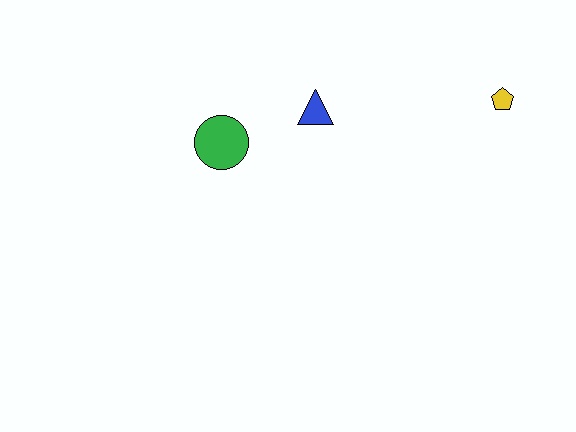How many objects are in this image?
There are 3 objects.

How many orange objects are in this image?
There are no orange objects.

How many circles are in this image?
There is 1 circle.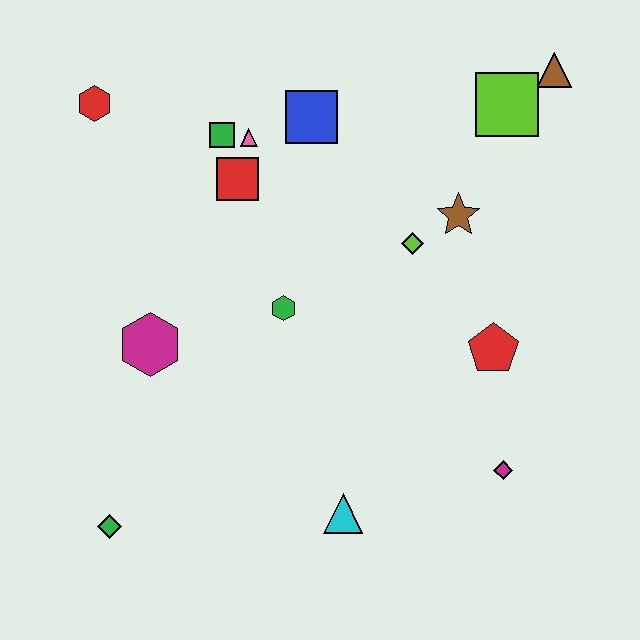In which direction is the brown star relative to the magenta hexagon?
The brown star is to the right of the magenta hexagon.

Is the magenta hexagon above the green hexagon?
No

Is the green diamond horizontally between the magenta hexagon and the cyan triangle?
No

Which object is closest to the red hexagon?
The green square is closest to the red hexagon.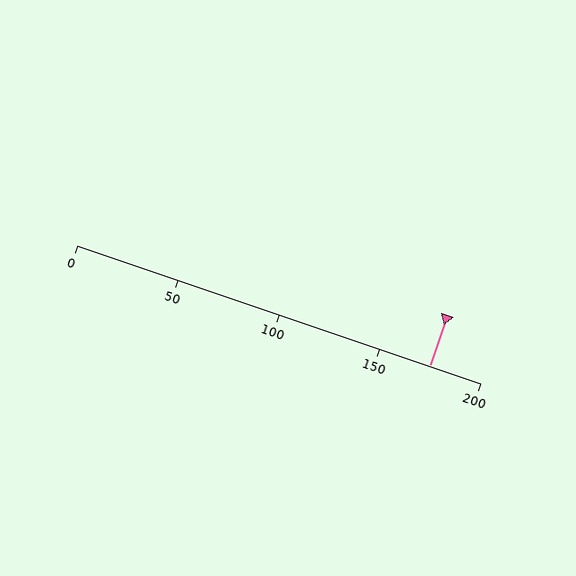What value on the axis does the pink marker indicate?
The marker indicates approximately 175.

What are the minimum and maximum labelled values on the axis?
The axis runs from 0 to 200.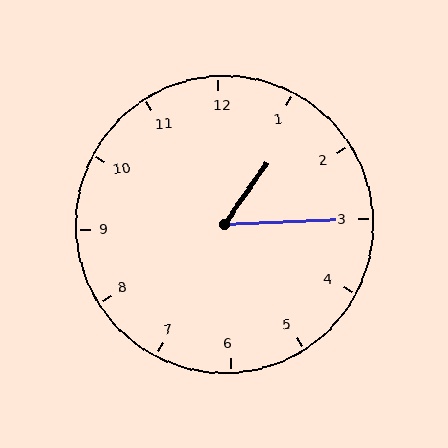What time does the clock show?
1:15.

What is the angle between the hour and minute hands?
Approximately 52 degrees.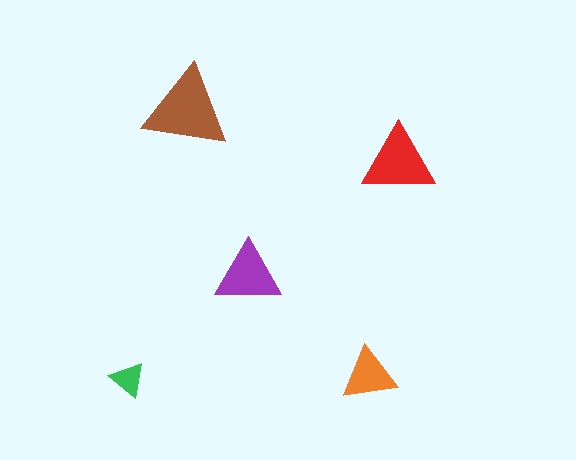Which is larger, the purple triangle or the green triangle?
The purple one.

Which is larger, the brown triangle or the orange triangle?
The brown one.